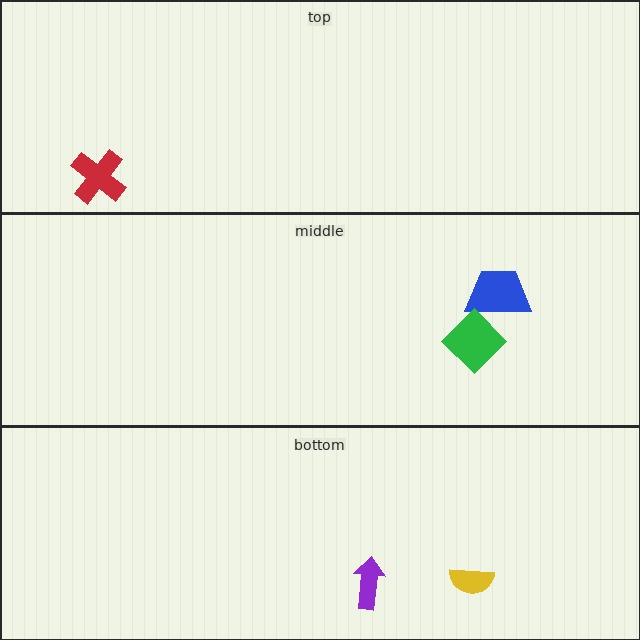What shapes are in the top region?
The red cross.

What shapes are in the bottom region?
The purple arrow, the yellow semicircle.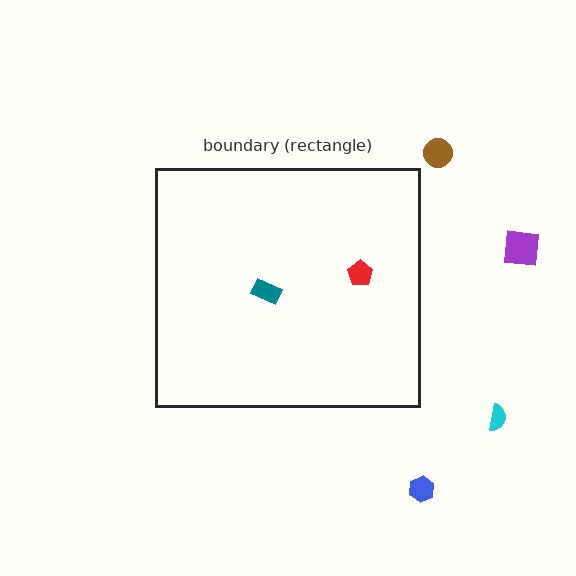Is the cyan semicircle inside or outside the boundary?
Outside.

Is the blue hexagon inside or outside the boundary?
Outside.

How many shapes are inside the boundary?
2 inside, 4 outside.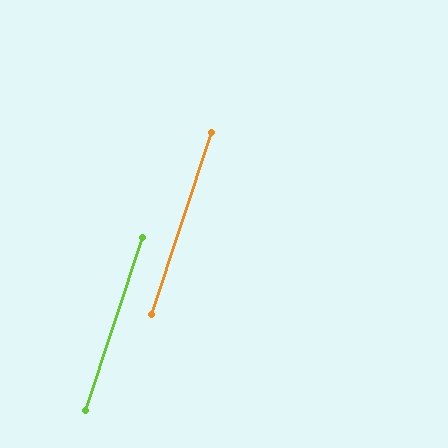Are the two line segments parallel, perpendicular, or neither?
Parallel — their directions differ by only 0.0°.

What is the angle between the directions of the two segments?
Approximately 0 degrees.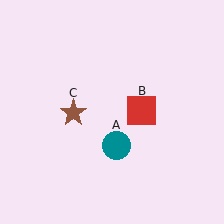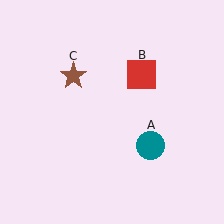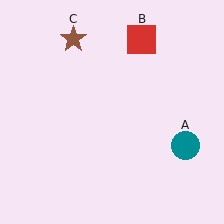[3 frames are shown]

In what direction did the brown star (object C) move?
The brown star (object C) moved up.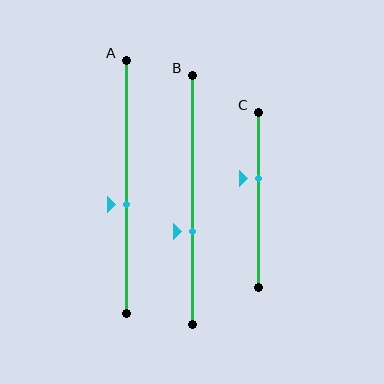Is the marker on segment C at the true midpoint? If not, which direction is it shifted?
No, the marker on segment C is shifted upward by about 12% of the segment length.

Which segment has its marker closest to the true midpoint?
Segment A has its marker closest to the true midpoint.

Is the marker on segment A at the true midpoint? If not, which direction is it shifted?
No, the marker on segment A is shifted downward by about 7% of the segment length.